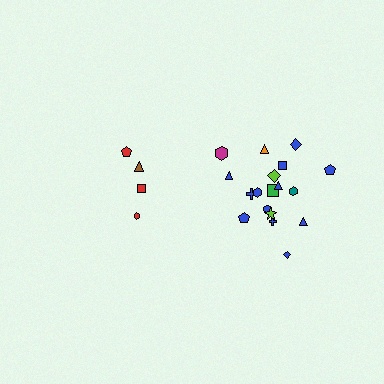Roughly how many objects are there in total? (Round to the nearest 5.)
Roughly 20 objects in total.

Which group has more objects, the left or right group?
The right group.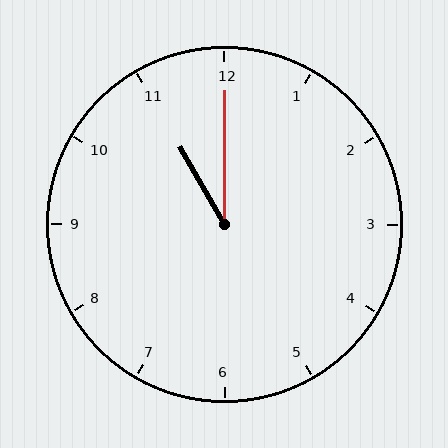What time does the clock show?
11:00.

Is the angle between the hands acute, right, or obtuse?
It is acute.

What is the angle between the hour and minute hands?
Approximately 30 degrees.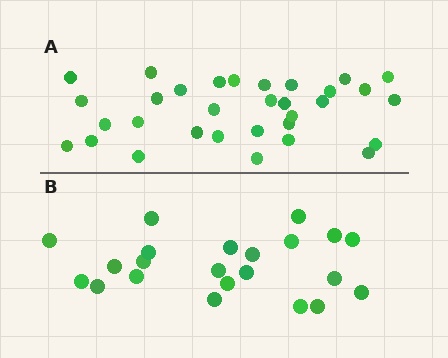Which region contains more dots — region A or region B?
Region A (the top region) has more dots.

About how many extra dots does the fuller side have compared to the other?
Region A has roughly 10 or so more dots than region B.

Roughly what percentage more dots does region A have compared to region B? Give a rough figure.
About 45% more.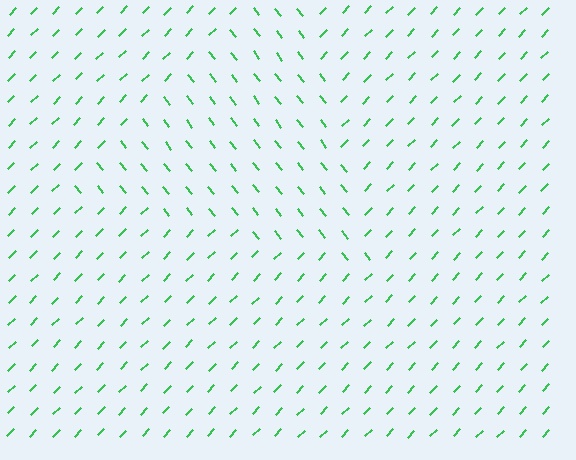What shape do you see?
I see a triangle.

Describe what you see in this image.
The image is filled with small green line segments. A triangle region in the image has lines oriented differently from the surrounding lines, creating a visible texture boundary.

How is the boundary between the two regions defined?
The boundary is defined purely by a change in line orientation (approximately 82 degrees difference). All lines are the same color and thickness.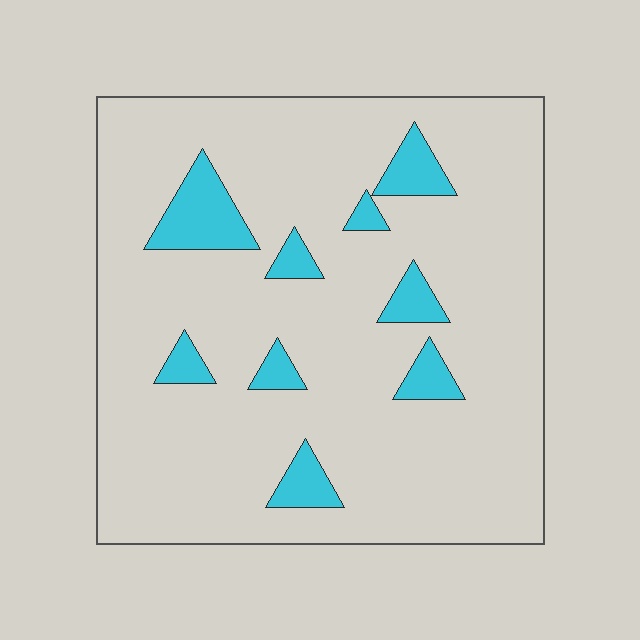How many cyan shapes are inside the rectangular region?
9.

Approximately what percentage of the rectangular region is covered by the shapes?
Approximately 10%.